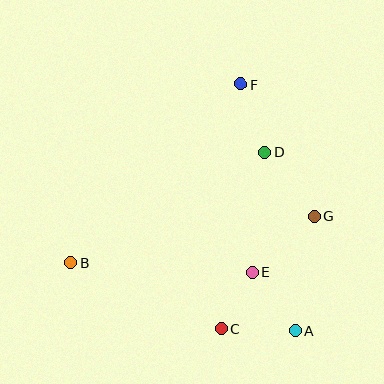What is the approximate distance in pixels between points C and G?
The distance between C and G is approximately 146 pixels.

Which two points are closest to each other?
Points C and E are closest to each other.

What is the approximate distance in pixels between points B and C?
The distance between B and C is approximately 164 pixels.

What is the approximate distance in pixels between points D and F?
The distance between D and F is approximately 72 pixels.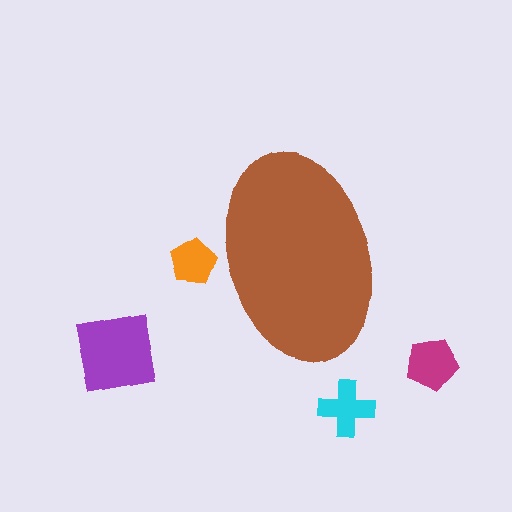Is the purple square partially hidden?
No, the purple square is fully visible.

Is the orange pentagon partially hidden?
Yes, the orange pentagon is partially hidden behind the brown ellipse.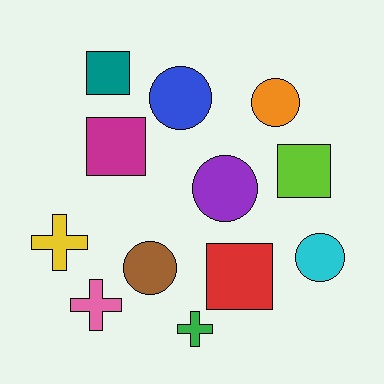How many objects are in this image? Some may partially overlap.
There are 12 objects.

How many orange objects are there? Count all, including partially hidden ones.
There is 1 orange object.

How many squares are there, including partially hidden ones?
There are 4 squares.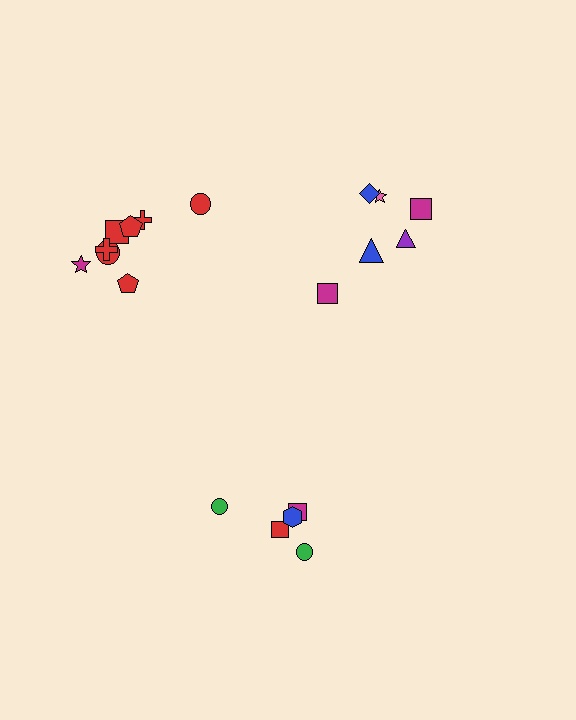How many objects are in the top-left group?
There are 8 objects.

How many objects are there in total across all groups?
There are 19 objects.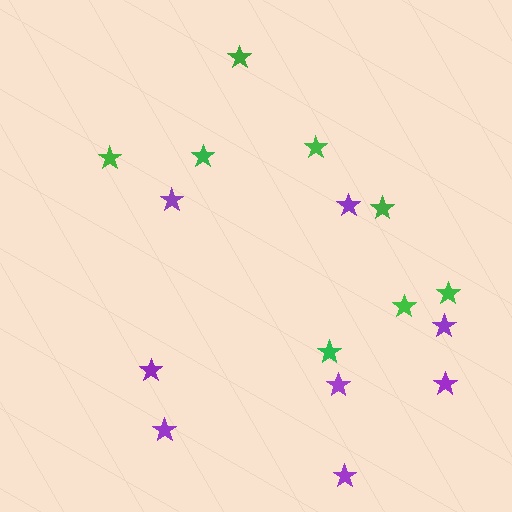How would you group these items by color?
There are 2 groups: one group of green stars (8) and one group of purple stars (8).